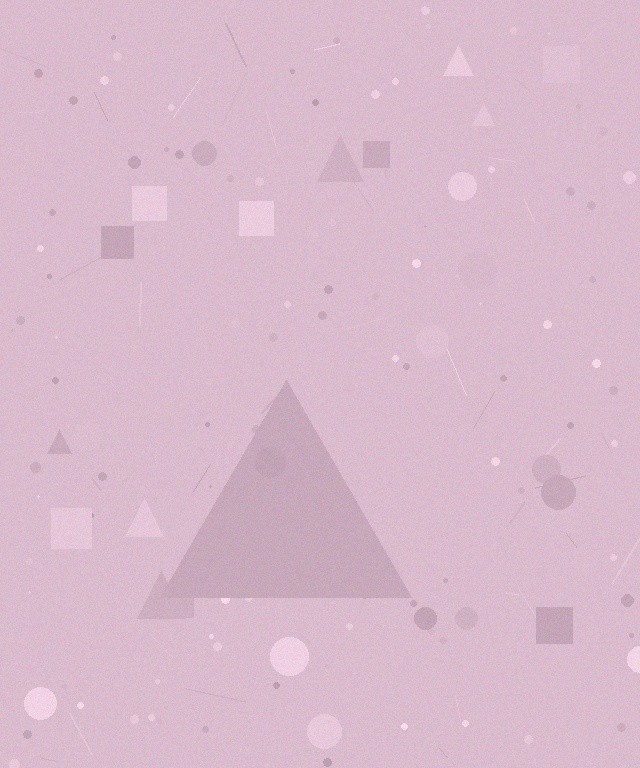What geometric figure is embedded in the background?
A triangle is embedded in the background.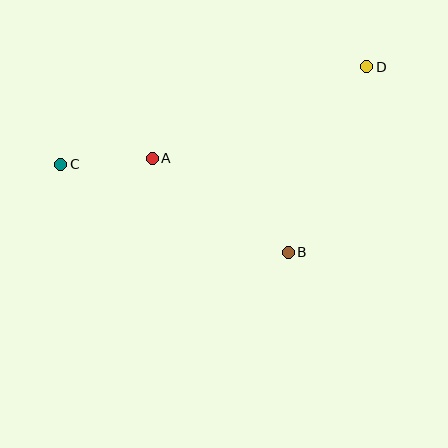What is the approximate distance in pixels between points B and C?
The distance between B and C is approximately 244 pixels.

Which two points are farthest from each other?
Points C and D are farthest from each other.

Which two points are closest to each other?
Points A and C are closest to each other.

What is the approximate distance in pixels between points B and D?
The distance between B and D is approximately 201 pixels.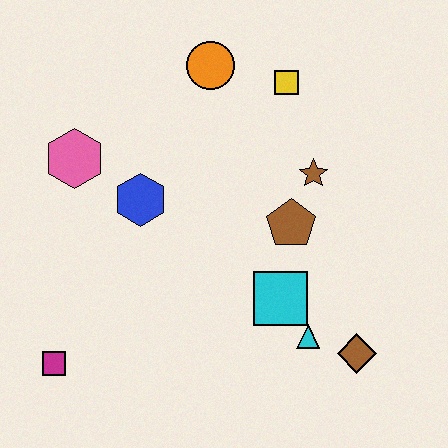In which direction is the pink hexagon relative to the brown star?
The pink hexagon is to the left of the brown star.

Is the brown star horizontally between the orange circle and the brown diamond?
Yes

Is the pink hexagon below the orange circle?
Yes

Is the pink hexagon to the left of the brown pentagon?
Yes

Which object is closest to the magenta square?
The blue hexagon is closest to the magenta square.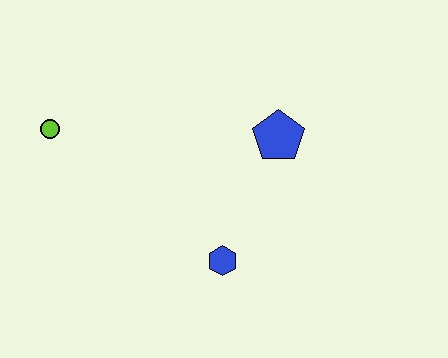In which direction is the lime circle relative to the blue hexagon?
The lime circle is to the left of the blue hexagon.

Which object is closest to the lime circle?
The blue hexagon is closest to the lime circle.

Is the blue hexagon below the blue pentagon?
Yes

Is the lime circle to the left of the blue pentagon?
Yes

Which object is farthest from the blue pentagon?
The lime circle is farthest from the blue pentagon.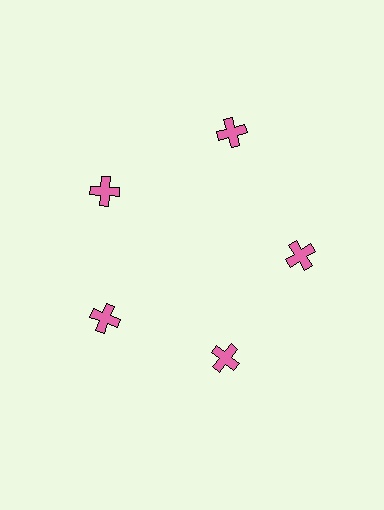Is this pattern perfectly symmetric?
No. The 5 pink crosses are arranged in a ring, but one element near the 1 o'clock position is pushed outward from the center, breaking the 5-fold rotational symmetry.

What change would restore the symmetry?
The symmetry would be restored by moving it inward, back onto the ring so that all 5 crosses sit at equal angles and equal distance from the center.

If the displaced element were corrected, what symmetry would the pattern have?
It would have 5-fold rotational symmetry — the pattern would map onto itself every 72 degrees.